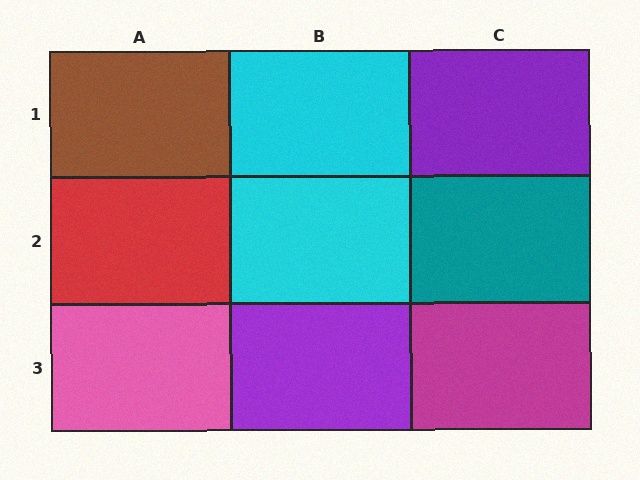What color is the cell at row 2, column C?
Teal.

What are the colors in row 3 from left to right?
Pink, purple, magenta.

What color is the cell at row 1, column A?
Brown.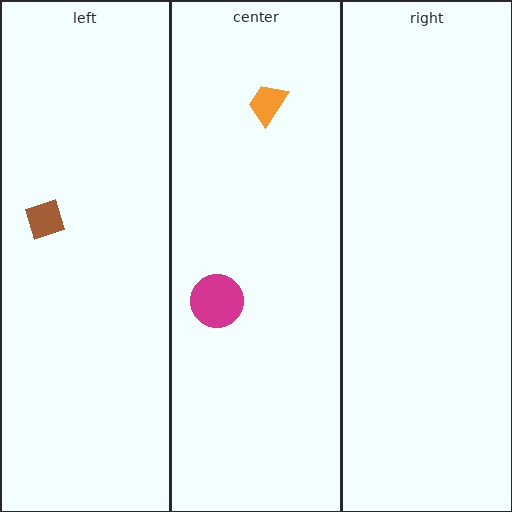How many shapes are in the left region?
1.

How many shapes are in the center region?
2.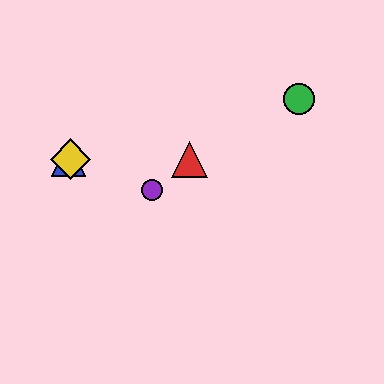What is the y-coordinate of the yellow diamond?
The yellow diamond is at y≈159.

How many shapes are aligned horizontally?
3 shapes (the red triangle, the blue triangle, the yellow diamond) are aligned horizontally.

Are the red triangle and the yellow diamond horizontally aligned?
Yes, both are at y≈159.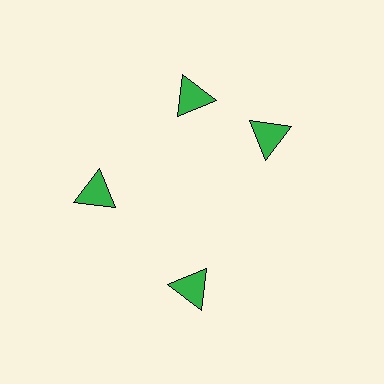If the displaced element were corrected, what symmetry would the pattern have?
It would have 4-fold rotational symmetry — the pattern would map onto itself every 90 degrees.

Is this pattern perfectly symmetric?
No. The 4 green triangles are arranged in a ring, but one element near the 3 o'clock position is rotated out of alignment along the ring, breaking the 4-fold rotational symmetry.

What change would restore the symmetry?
The symmetry would be restored by rotating it back into even spacing with its neighbors so that all 4 triangles sit at equal angles and equal distance from the center.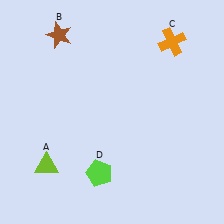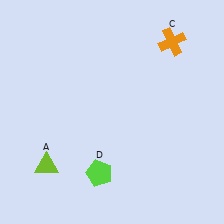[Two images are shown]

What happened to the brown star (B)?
The brown star (B) was removed in Image 2. It was in the top-left area of Image 1.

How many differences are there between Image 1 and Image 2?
There is 1 difference between the two images.